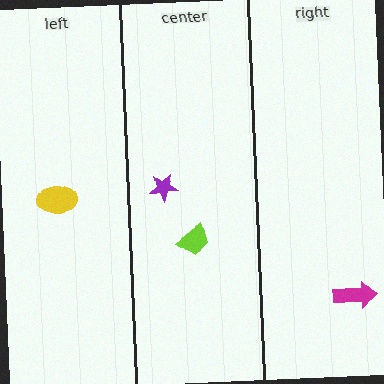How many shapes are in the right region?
1.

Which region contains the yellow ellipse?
The left region.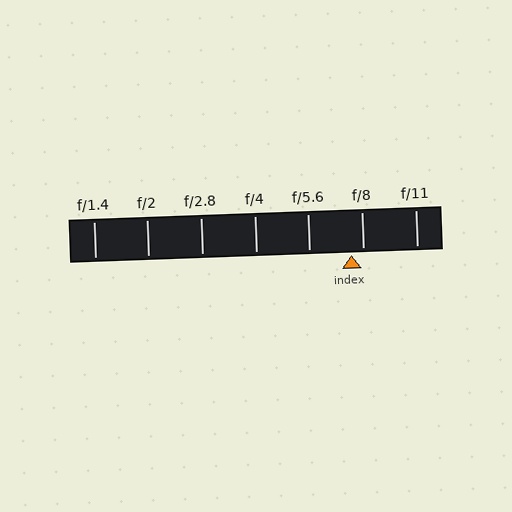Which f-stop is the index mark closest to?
The index mark is closest to f/8.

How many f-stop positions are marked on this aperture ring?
There are 7 f-stop positions marked.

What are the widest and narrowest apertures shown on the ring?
The widest aperture shown is f/1.4 and the narrowest is f/11.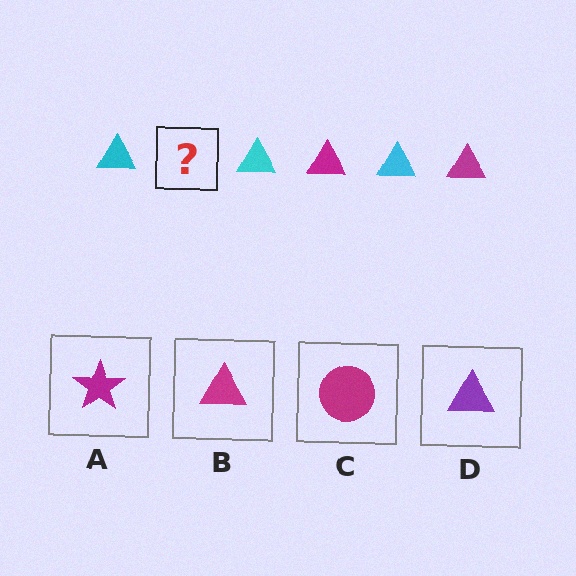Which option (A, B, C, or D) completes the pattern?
B.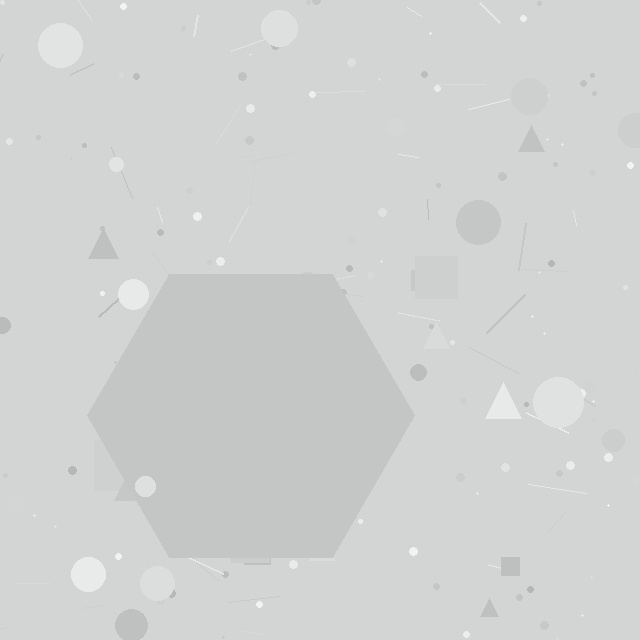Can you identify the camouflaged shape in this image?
The camouflaged shape is a hexagon.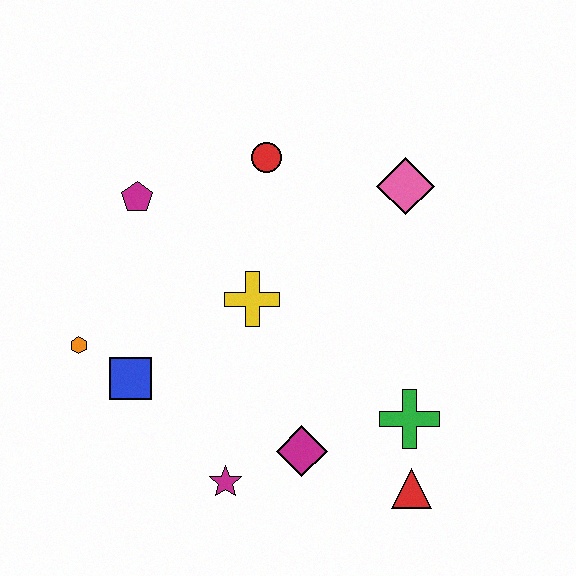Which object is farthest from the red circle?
The red triangle is farthest from the red circle.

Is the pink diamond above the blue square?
Yes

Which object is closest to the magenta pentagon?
The red circle is closest to the magenta pentagon.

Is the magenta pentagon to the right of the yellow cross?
No